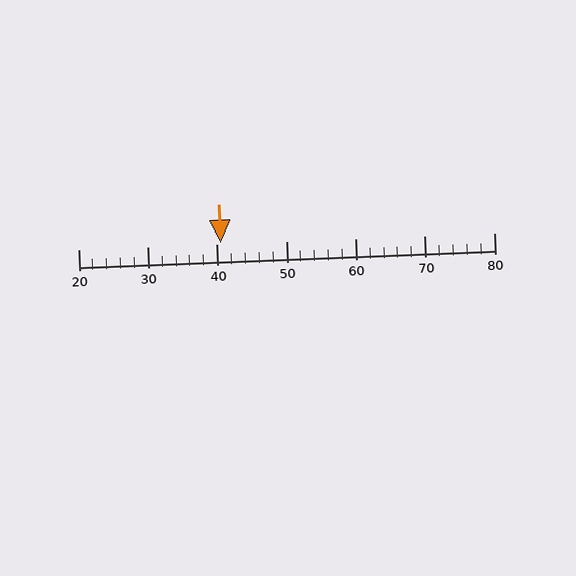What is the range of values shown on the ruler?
The ruler shows values from 20 to 80.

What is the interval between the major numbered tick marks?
The major tick marks are spaced 10 units apart.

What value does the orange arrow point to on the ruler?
The orange arrow points to approximately 40.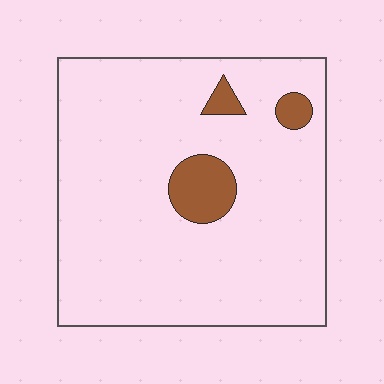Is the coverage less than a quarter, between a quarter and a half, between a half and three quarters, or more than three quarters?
Less than a quarter.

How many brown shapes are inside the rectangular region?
3.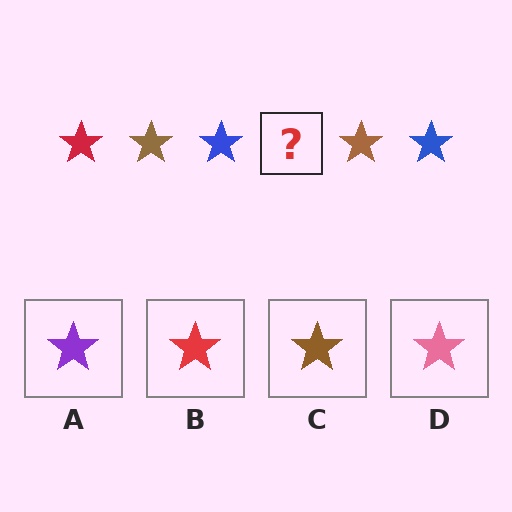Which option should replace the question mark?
Option B.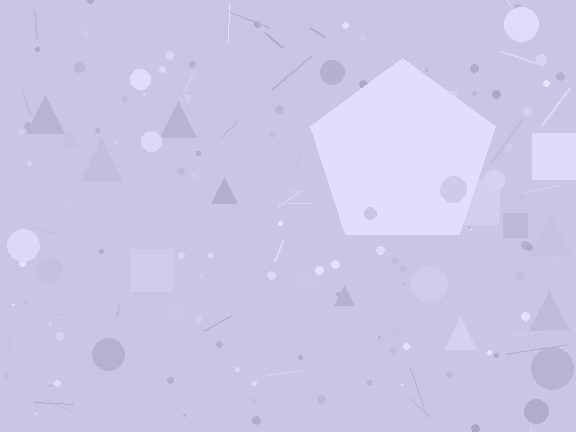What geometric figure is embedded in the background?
A pentagon is embedded in the background.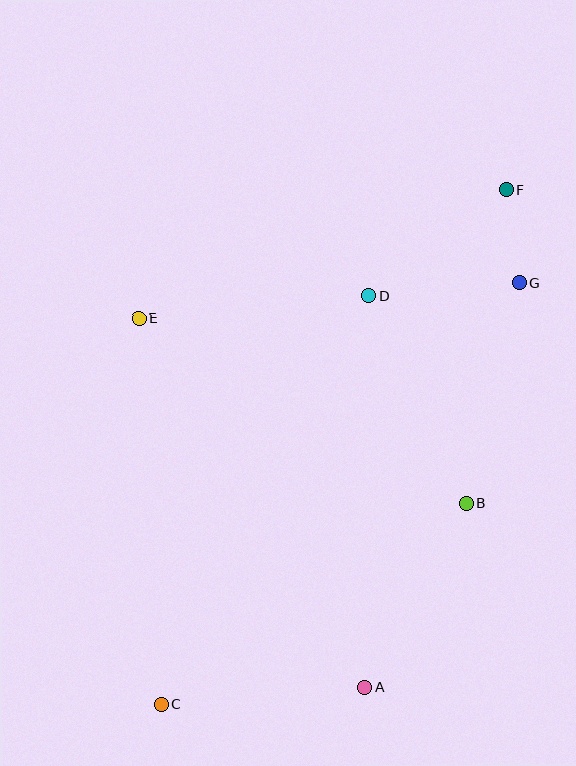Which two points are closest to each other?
Points F and G are closest to each other.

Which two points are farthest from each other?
Points C and F are farthest from each other.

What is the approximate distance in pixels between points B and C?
The distance between B and C is approximately 365 pixels.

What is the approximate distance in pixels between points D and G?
The distance between D and G is approximately 151 pixels.